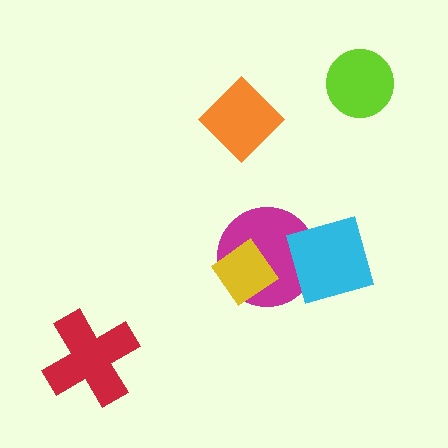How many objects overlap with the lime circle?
0 objects overlap with the lime circle.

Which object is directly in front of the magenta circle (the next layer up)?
The yellow diamond is directly in front of the magenta circle.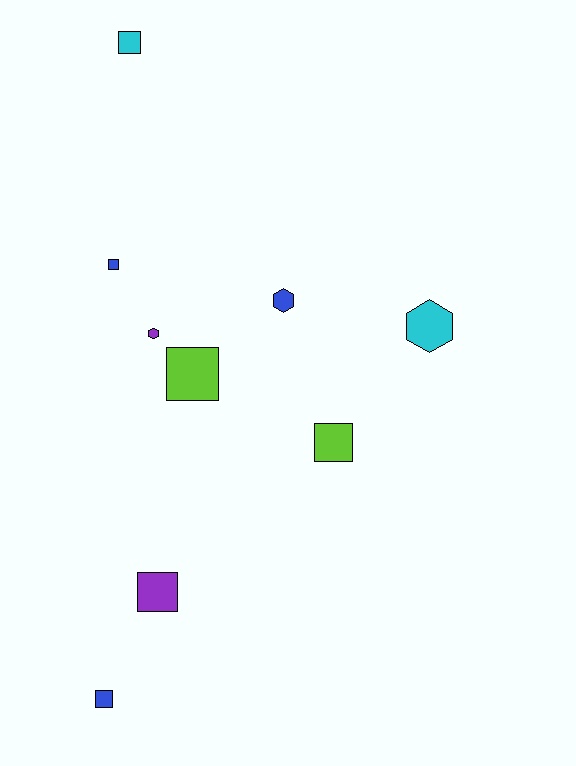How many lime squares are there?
There are 2 lime squares.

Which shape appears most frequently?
Square, with 6 objects.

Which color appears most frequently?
Blue, with 3 objects.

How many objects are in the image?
There are 9 objects.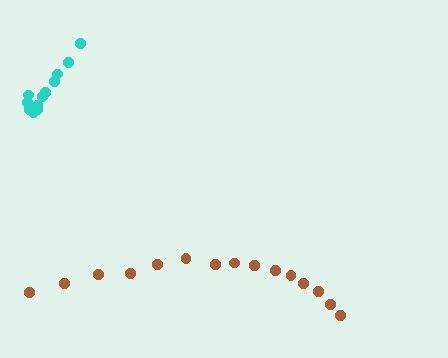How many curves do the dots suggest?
There are 2 distinct paths.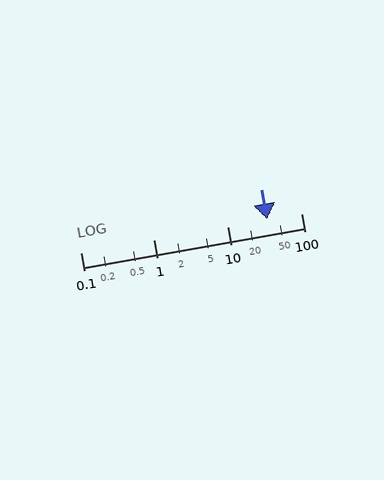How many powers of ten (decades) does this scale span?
The scale spans 3 decades, from 0.1 to 100.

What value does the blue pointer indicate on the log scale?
The pointer indicates approximately 35.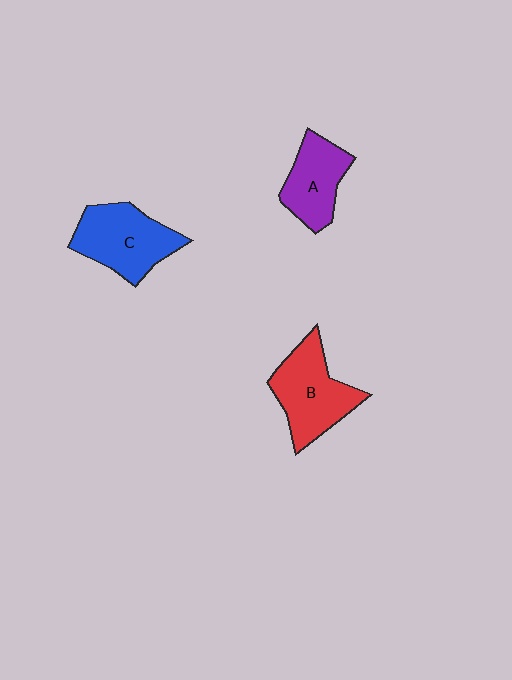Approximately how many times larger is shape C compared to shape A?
Approximately 1.3 times.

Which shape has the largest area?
Shape B (red).